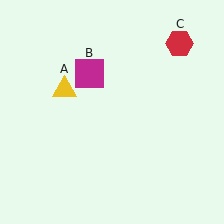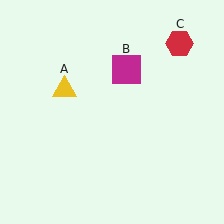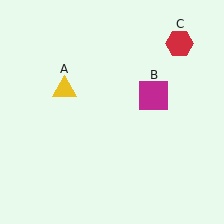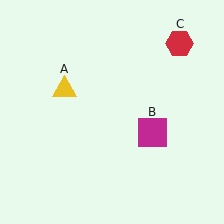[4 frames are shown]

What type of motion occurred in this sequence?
The magenta square (object B) rotated clockwise around the center of the scene.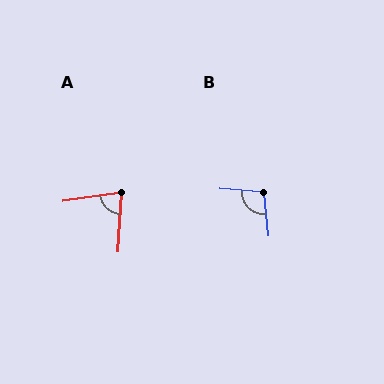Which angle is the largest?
B, at approximately 100 degrees.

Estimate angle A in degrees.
Approximately 78 degrees.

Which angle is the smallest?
A, at approximately 78 degrees.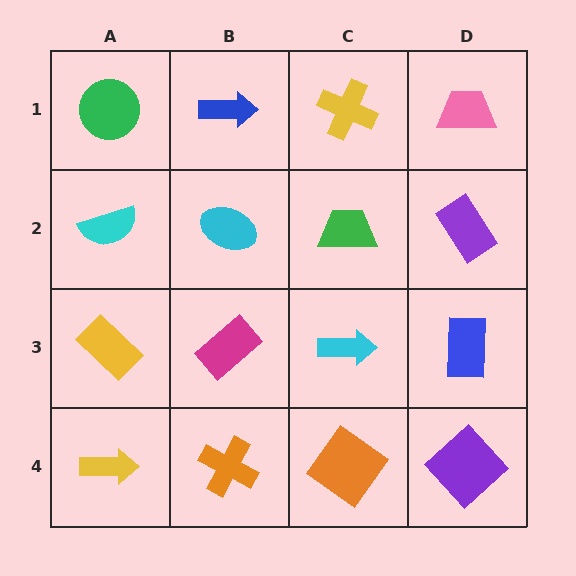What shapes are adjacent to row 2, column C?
A yellow cross (row 1, column C), a cyan arrow (row 3, column C), a cyan ellipse (row 2, column B), a purple rectangle (row 2, column D).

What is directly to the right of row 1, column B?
A yellow cross.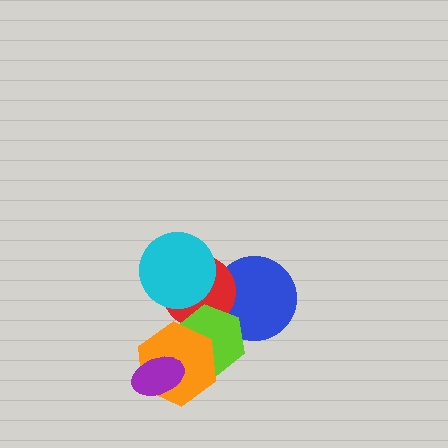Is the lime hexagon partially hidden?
Yes, it is partially covered by another shape.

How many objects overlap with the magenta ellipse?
5 objects overlap with the magenta ellipse.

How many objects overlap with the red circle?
4 objects overlap with the red circle.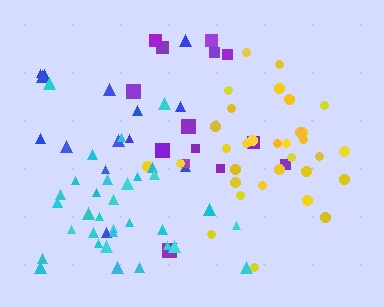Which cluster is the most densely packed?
Cyan.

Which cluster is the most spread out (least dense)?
Purple.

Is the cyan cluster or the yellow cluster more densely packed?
Cyan.